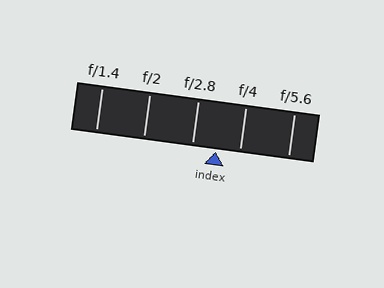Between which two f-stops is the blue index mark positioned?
The index mark is between f/2.8 and f/4.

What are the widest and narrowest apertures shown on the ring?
The widest aperture shown is f/1.4 and the narrowest is f/5.6.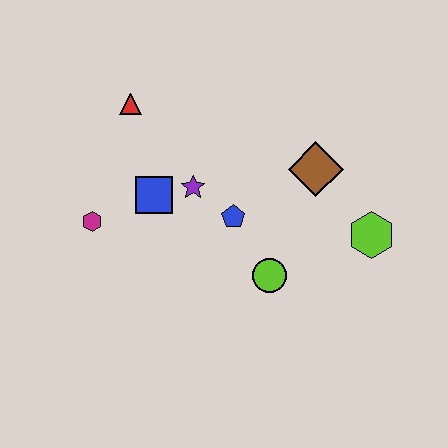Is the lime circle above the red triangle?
No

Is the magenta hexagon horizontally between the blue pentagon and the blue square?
No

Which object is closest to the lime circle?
The blue pentagon is closest to the lime circle.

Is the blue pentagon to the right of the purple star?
Yes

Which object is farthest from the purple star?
The lime hexagon is farthest from the purple star.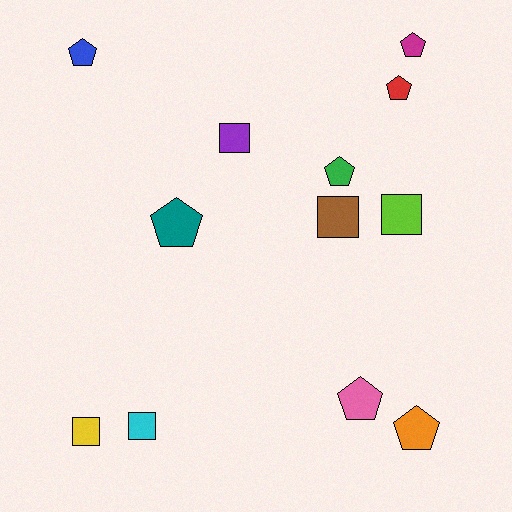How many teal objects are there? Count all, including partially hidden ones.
There is 1 teal object.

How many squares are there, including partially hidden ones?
There are 5 squares.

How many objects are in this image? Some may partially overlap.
There are 12 objects.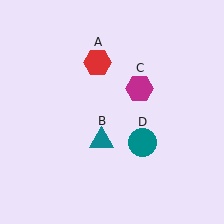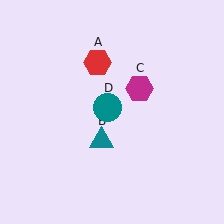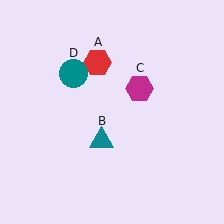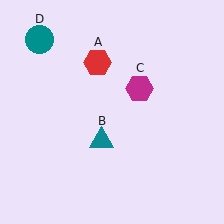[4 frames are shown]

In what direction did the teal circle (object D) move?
The teal circle (object D) moved up and to the left.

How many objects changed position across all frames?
1 object changed position: teal circle (object D).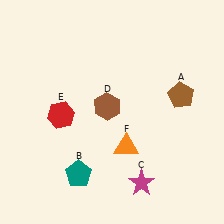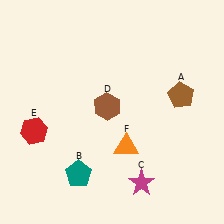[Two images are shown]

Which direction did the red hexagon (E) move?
The red hexagon (E) moved left.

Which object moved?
The red hexagon (E) moved left.